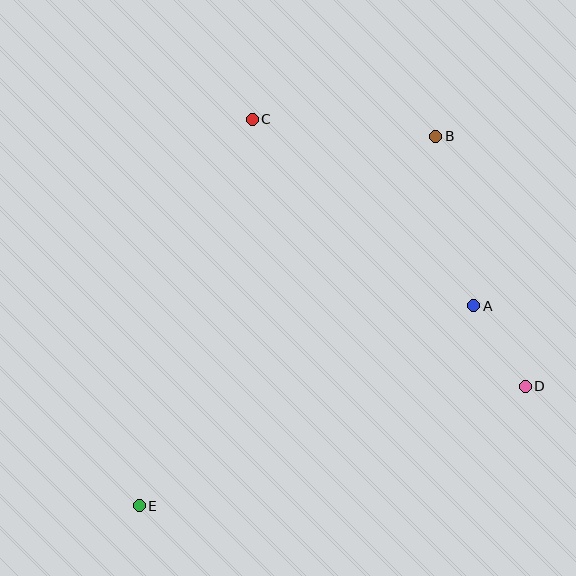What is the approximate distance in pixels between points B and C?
The distance between B and C is approximately 184 pixels.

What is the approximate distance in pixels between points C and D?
The distance between C and D is approximately 382 pixels.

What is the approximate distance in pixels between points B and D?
The distance between B and D is approximately 266 pixels.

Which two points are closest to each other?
Points A and D are closest to each other.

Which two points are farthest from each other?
Points B and E are farthest from each other.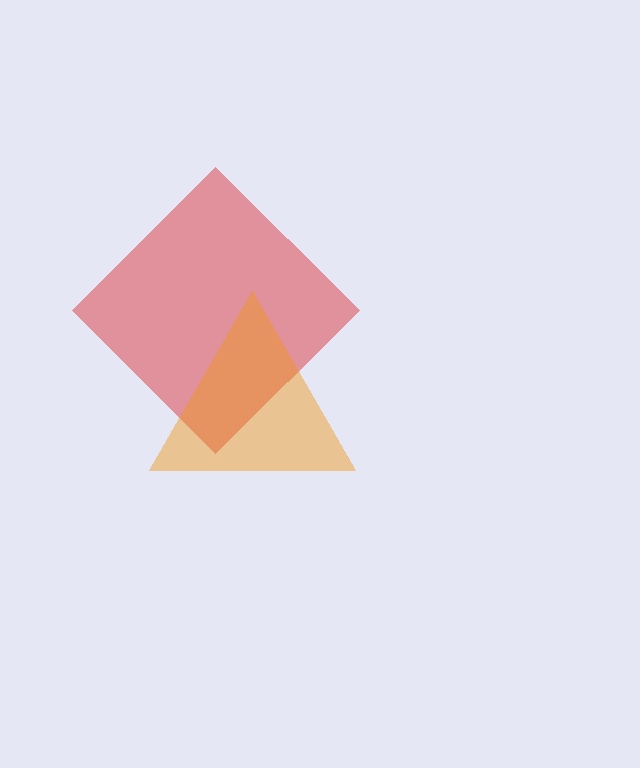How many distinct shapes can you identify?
There are 2 distinct shapes: a red diamond, an orange triangle.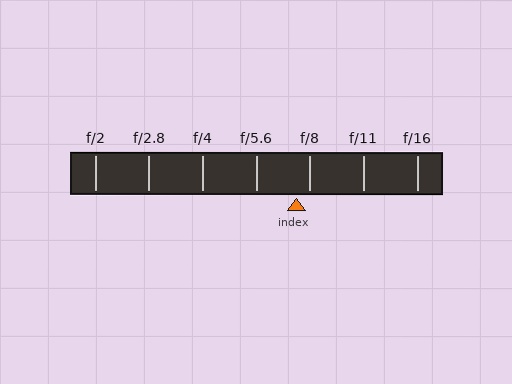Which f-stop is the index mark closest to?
The index mark is closest to f/8.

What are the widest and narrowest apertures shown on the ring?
The widest aperture shown is f/2 and the narrowest is f/16.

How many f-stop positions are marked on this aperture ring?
There are 7 f-stop positions marked.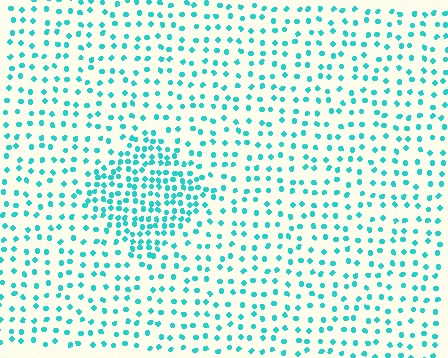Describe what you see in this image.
The image contains small cyan elements arranged at two different densities. A diamond-shaped region is visible where the elements are more densely packed than the surrounding area.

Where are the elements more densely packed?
The elements are more densely packed inside the diamond boundary.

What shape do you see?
I see a diamond.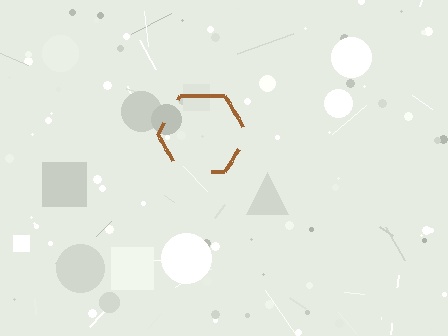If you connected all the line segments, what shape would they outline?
They would outline a hexagon.